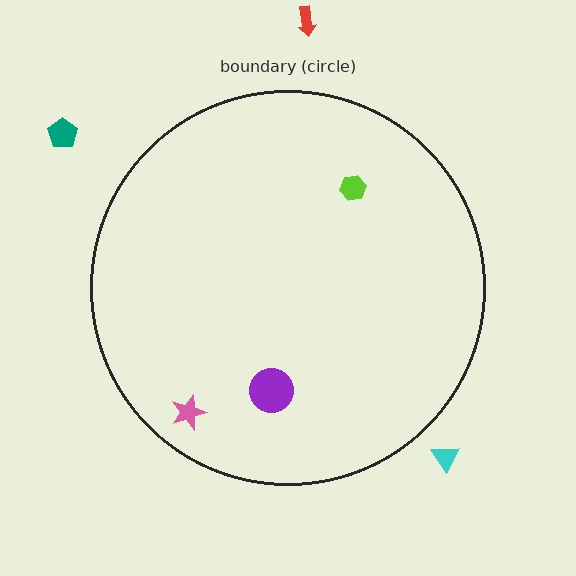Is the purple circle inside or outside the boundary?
Inside.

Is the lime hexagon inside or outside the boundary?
Inside.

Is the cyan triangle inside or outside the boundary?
Outside.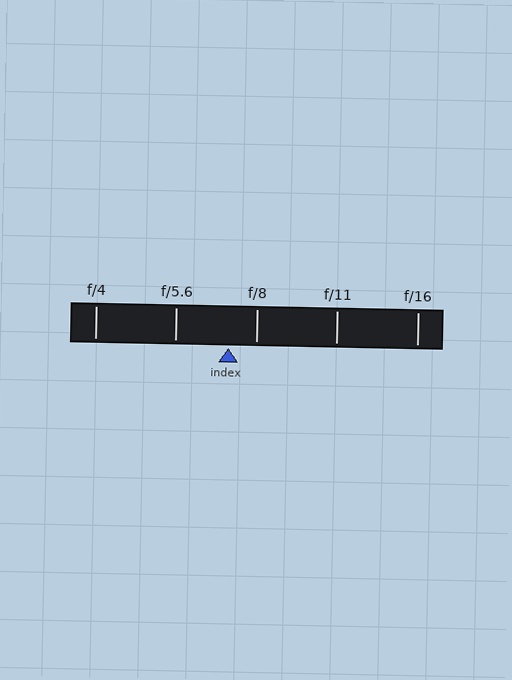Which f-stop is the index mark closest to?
The index mark is closest to f/8.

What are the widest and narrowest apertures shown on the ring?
The widest aperture shown is f/4 and the narrowest is f/16.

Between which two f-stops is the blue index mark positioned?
The index mark is between f/5.6 and f/8.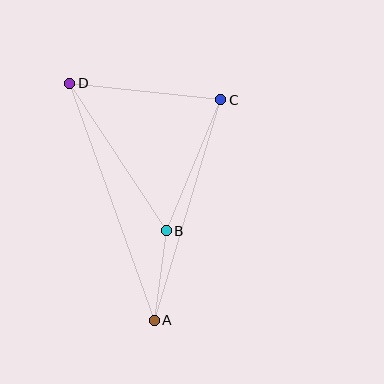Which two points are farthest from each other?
Points A and D are farthest from each other.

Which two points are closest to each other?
Points A and B are closest to each other.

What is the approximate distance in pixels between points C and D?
The distance between C and D is approximately 152 pixels.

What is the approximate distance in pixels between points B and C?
The distance between B and C is approximately 142 pixels.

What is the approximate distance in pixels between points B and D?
The distance between B and D is approximately 176 pixels.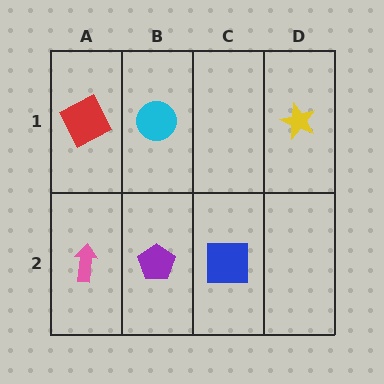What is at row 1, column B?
A cyan circle.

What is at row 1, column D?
A yellow star.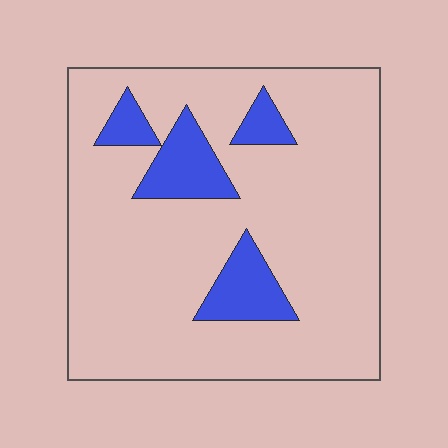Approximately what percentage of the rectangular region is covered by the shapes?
Approximately 15%.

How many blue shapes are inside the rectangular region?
4.